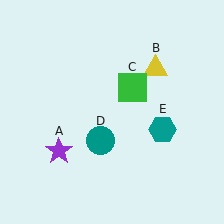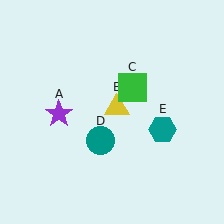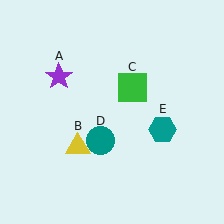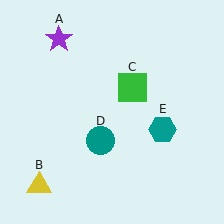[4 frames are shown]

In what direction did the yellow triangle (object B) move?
The yellow triangle (object B) moved down and to the left.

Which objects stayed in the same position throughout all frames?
Green square (object C) and teal circle (object D) and teal hexagon (object E) remained stationary.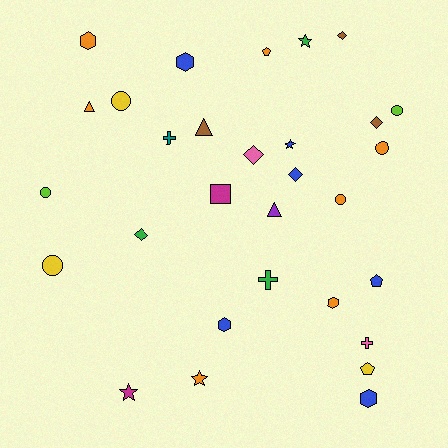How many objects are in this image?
There are 30 objects.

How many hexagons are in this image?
There are 5 hexagons.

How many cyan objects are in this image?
There are no cyan objects.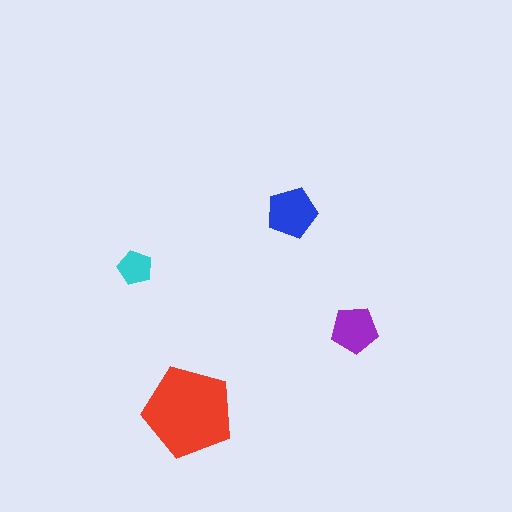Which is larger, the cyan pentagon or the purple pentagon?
The purple one.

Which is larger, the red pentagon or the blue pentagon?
The red one.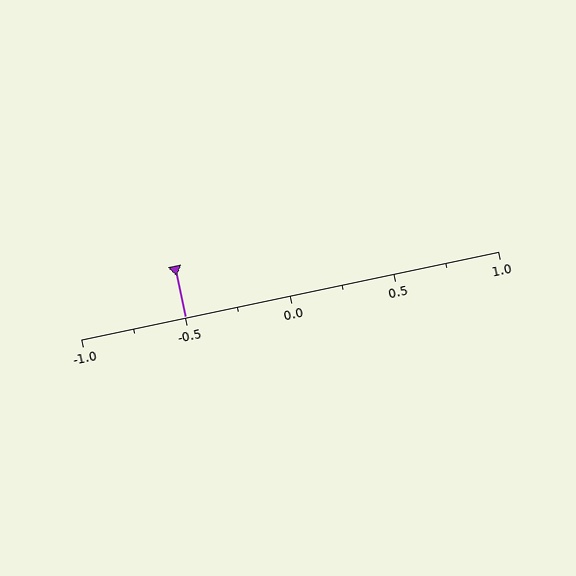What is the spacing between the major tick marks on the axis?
The major ticks are spaced 0.5 apart.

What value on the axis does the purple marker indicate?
The marker indicates approximately -0.5.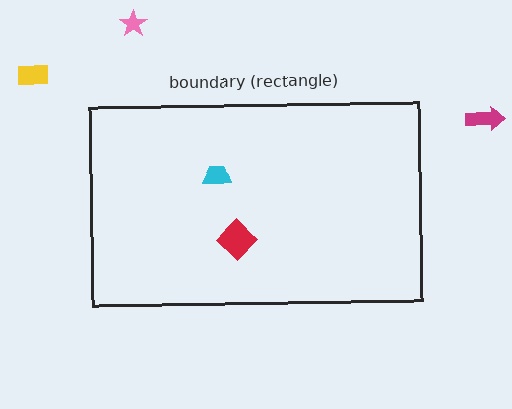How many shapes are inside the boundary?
2 inside, 3 outside.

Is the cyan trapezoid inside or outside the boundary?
Inside.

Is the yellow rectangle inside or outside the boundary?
Outside.